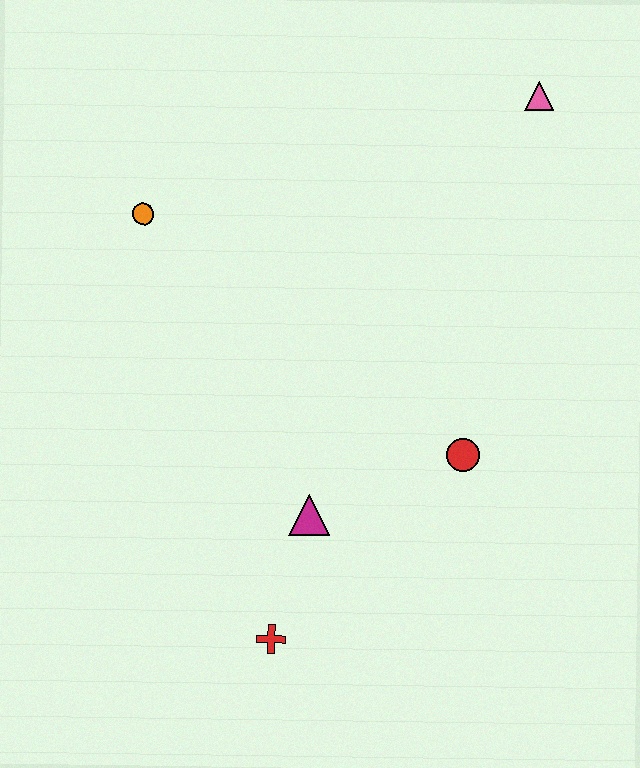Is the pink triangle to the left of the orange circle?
No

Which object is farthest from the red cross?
The pink triangle is farthest from the red cross.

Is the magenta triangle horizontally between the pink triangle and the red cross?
Yes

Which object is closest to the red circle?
The magenta triangle is closest to the red circle.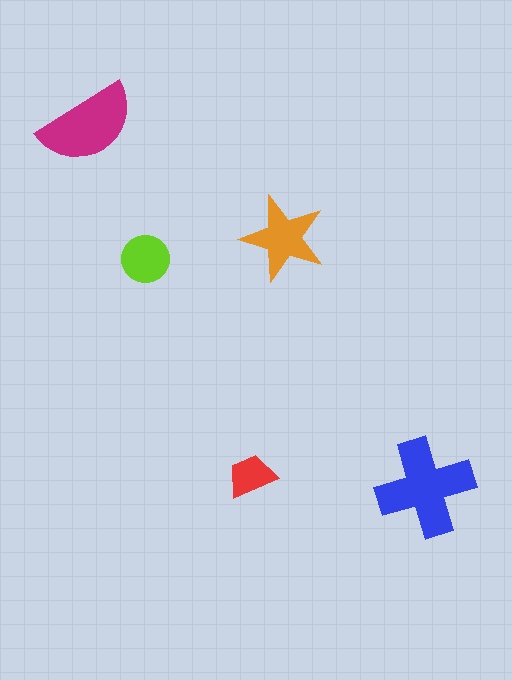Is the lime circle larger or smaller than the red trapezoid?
Larger.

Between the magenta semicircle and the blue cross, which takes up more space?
The blue cross.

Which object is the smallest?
The red trapezoid.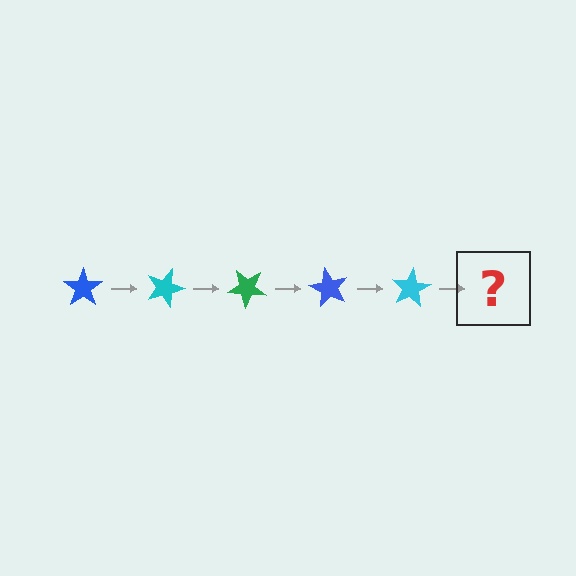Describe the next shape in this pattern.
It should be a green star, rotated 100 degrees from the start.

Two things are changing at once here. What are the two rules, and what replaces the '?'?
The two rules are that it rotates 20 degrees each step and the color cycles through blue, cyan, and green. The '?' should be a green star, rotated 100 degrees from the start.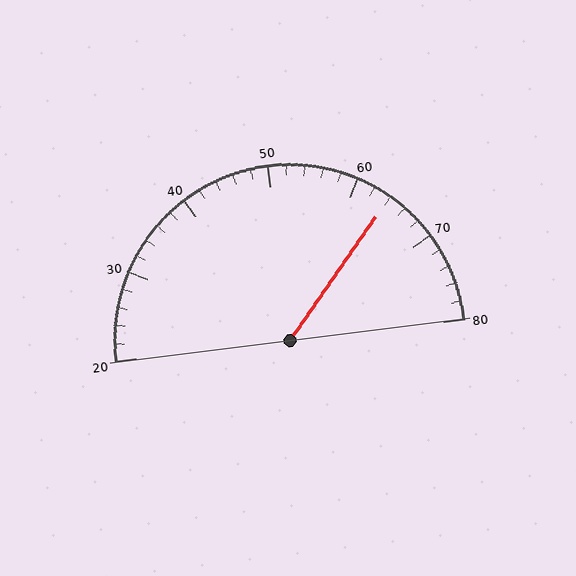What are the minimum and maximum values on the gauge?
The gauge ranges from 20 to 80.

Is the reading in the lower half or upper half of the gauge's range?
The reading is in the upper half of the range (20 to 80).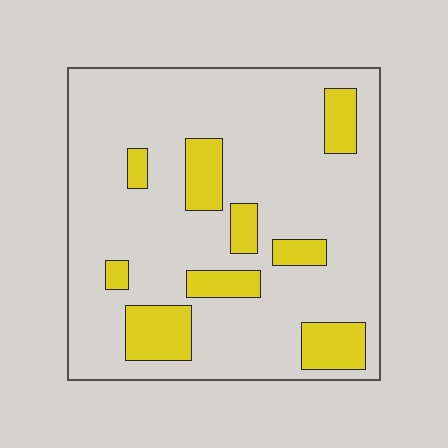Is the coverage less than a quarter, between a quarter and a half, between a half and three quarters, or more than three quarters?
Less than a quarter.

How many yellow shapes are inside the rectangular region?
9.